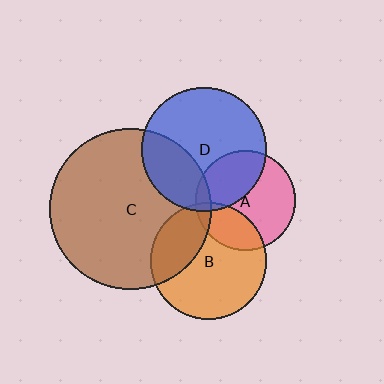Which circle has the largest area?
Circle C (brown).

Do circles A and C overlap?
Yes.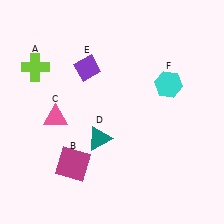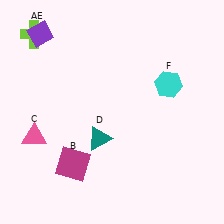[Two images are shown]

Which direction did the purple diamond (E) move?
The purple diamond (E) moved left.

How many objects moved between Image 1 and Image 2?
3 objects moved between the two images.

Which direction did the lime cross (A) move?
The lime cross (A) moved up.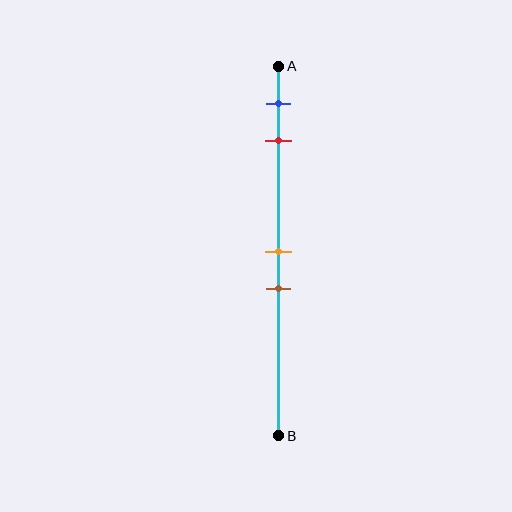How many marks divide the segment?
There are 4 marks dividing the segment.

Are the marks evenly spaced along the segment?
No, the marks are not evenly spaced.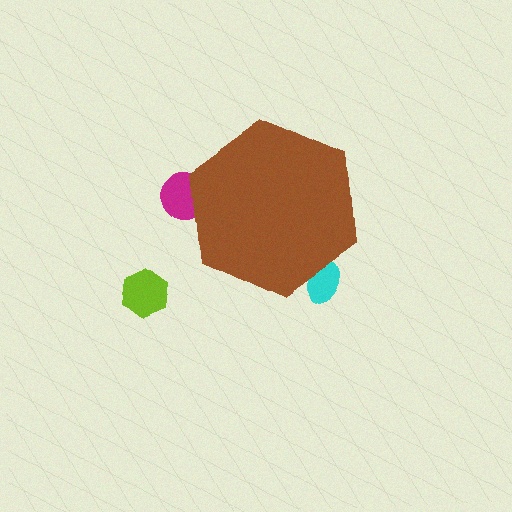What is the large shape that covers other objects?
A brown hexagon.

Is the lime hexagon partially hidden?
No, the lime hexagon is fully visible.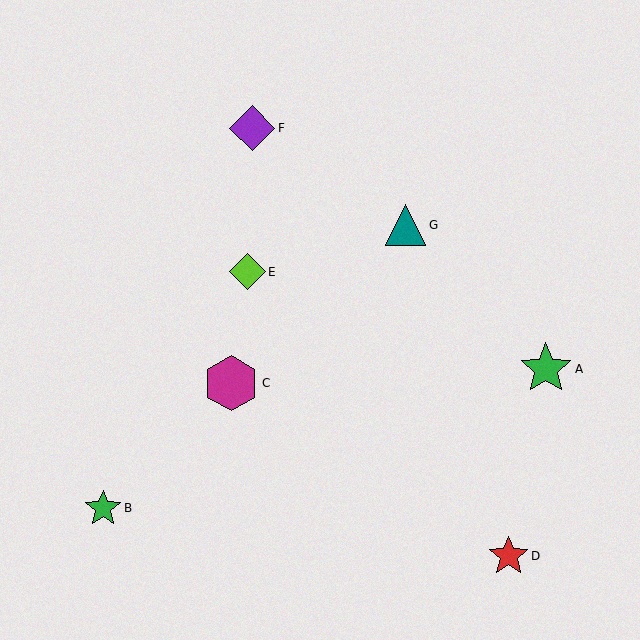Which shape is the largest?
The magenta hexagon (labeled C) is the largest.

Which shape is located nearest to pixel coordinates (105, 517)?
The green star (labeled B) at (103, 508) is nearest to that location.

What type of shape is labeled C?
Shape C is a magenta hexagon.